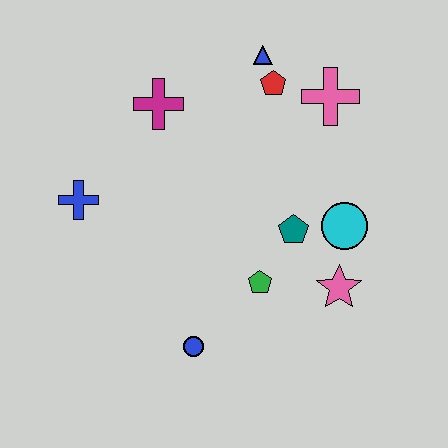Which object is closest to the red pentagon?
The blue triangle is closest to the red pentagon.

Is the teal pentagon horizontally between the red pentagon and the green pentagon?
No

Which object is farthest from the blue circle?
The blue triangle is farthest from the blue circle.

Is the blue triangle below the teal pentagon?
No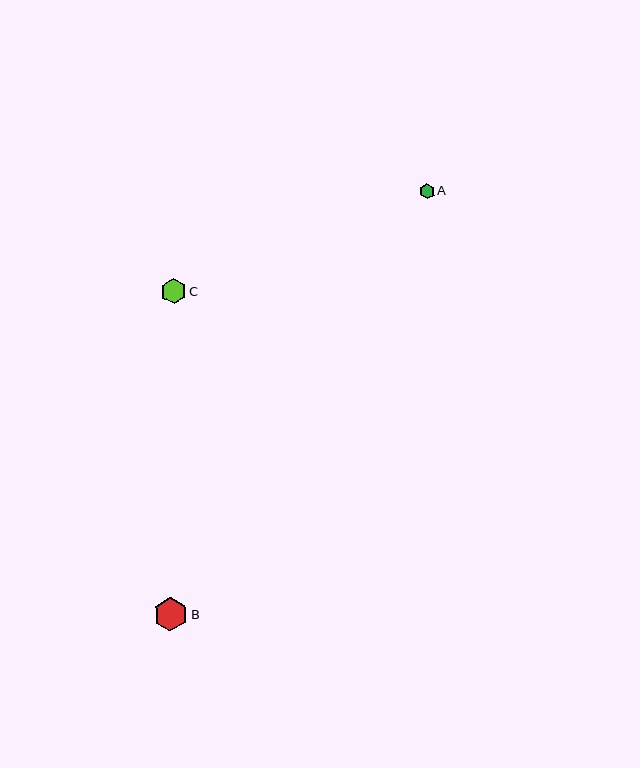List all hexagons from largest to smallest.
From largest to smallest: B, C, A.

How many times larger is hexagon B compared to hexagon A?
Hexagon B is approximately 2.2 times the size of hexagon A.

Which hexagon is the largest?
Hexagon B is the largest with a size of approximately 34 pixels.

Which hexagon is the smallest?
Hexagon A is the smallest with a size of approximately 15 pixels.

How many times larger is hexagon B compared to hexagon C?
Hexagon B is approximately 1.3 times the size of hexagon C.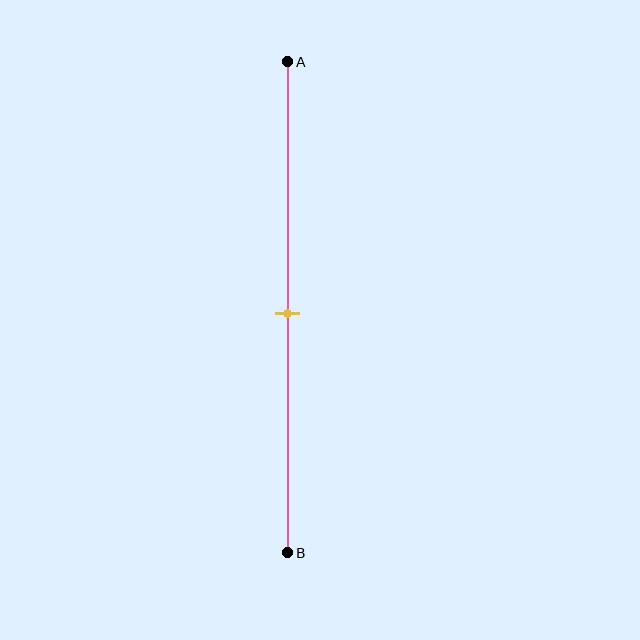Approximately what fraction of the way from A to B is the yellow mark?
The yellow mark is approximately 50% of the way from A to B.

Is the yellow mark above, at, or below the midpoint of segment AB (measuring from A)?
The yellow mark is approximately at the midpoint of segment AB.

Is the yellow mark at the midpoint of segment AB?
Yes, the mark is approximately at the midpoint.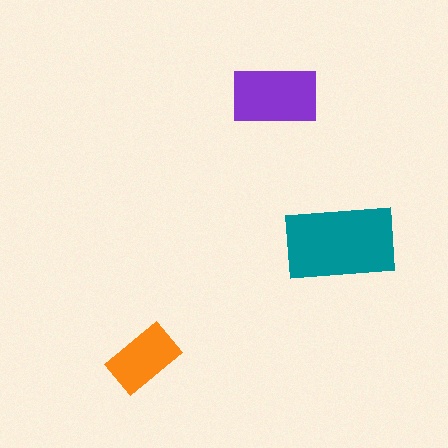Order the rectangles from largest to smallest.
the teal one, the purple one, the orange one.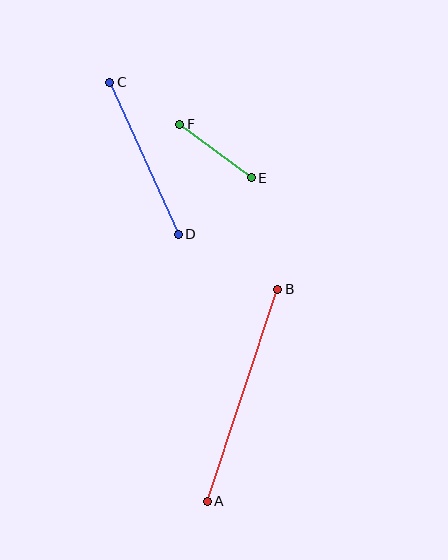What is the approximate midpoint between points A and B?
The midpoint is at approximately (243, 395) pixels.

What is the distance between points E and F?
The distance is approximately 90 pixels.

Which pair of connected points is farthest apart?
Points A and B are farthest apart.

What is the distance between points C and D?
The distance is approximately 167 pixels.